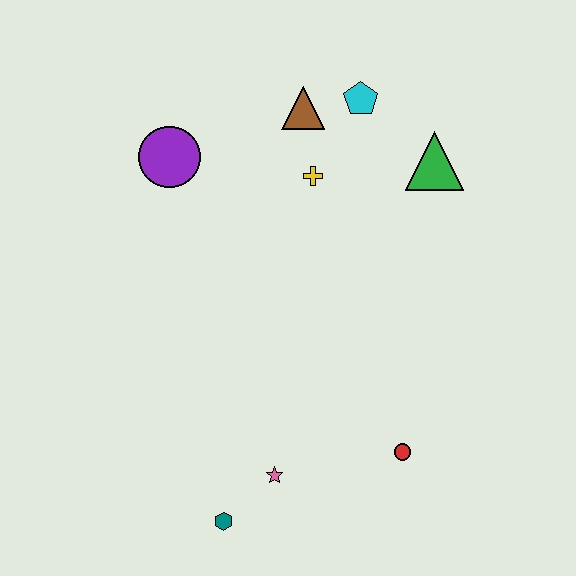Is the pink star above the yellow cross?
No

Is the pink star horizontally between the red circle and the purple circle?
Yes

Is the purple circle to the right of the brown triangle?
No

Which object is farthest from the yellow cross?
The teal hexagon is farthest from the yellow cross.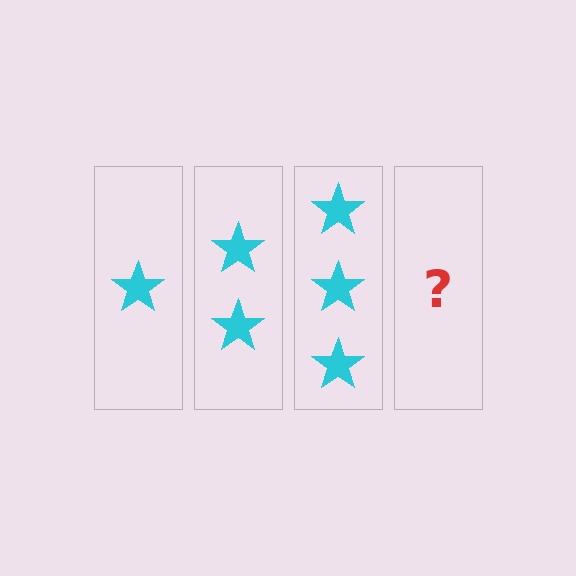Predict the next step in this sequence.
The next step is 4 stars.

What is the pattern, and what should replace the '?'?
The pattern is that each step adds one more star. The '?' should be 4 stars.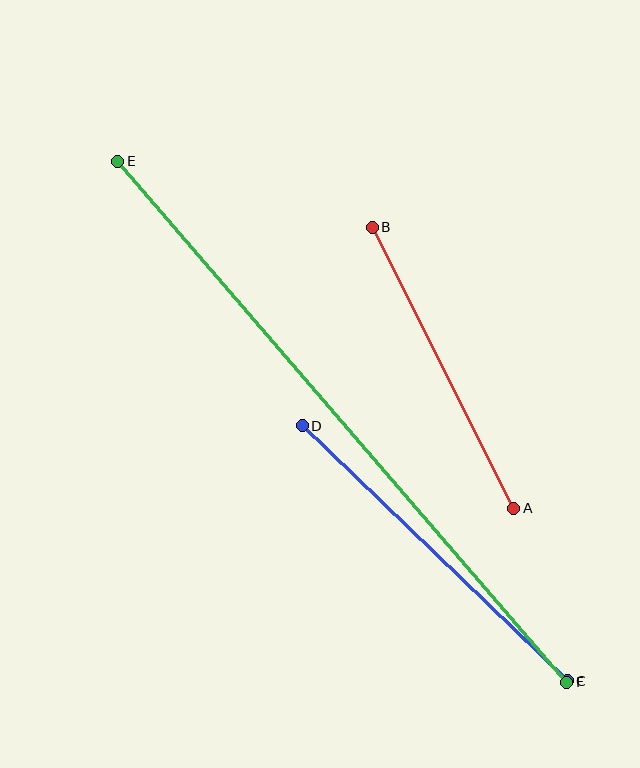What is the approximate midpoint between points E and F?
The midpoint is at approximately (342, 422) pixels.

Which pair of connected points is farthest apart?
Points E and F are farthest apart.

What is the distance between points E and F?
The distance is approximately 688 pixels.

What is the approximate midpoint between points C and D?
The midpoint is at approximately (435, 553) pixels.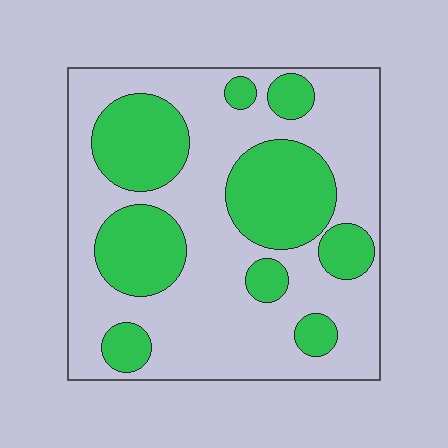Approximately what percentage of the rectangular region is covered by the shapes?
Approximately 35%.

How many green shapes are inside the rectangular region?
9.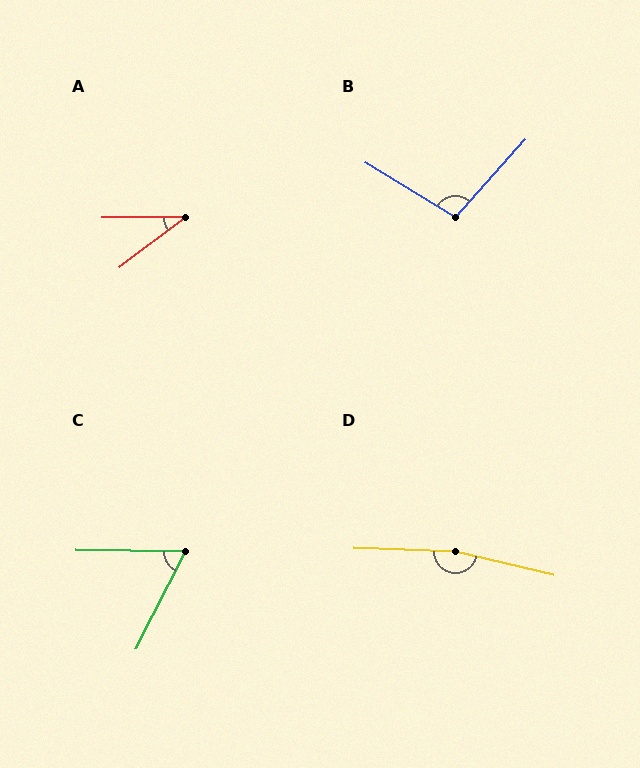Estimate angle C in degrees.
Approximately 64 degrees.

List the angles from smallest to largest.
A (37°), C (64°), B (100°), D (169°).